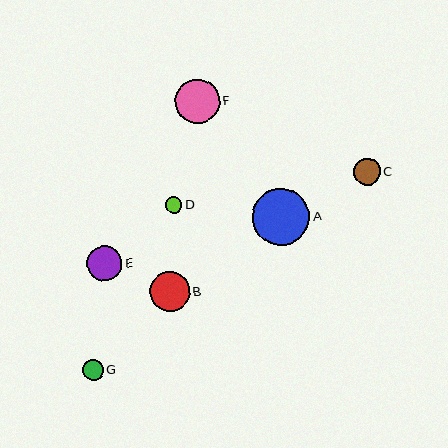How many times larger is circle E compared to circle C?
Circle E is approximately 1.3 times the size of circle C.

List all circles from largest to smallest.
From largest to smallest: A, F, B, E, C, G, D.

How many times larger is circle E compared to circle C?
Circle E is approximately 1.3 times the size of circle C.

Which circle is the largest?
Circle A is the largest with a size of approximately 57 pixels.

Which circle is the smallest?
Circle D is the smallest with a size of approximately 16 pixels.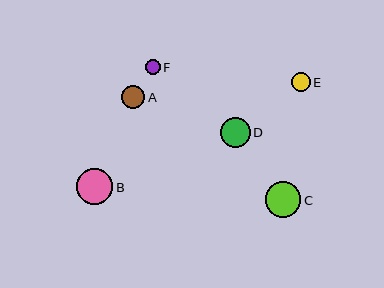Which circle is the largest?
Circle B is the largest with a size of approximately 36 pixels.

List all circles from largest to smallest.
From largest to smallest: B, C, D, A, E, F.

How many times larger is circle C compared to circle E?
Circle C is approximately 1.9 times the size of circle E.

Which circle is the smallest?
Circle F is the smallest with a size of approximately 15 pixels.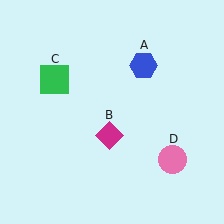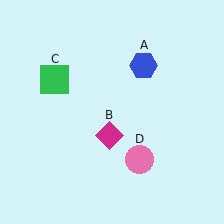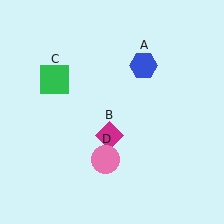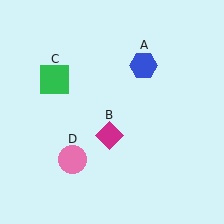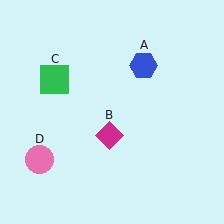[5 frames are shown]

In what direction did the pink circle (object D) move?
The pink circle (object D) moved left.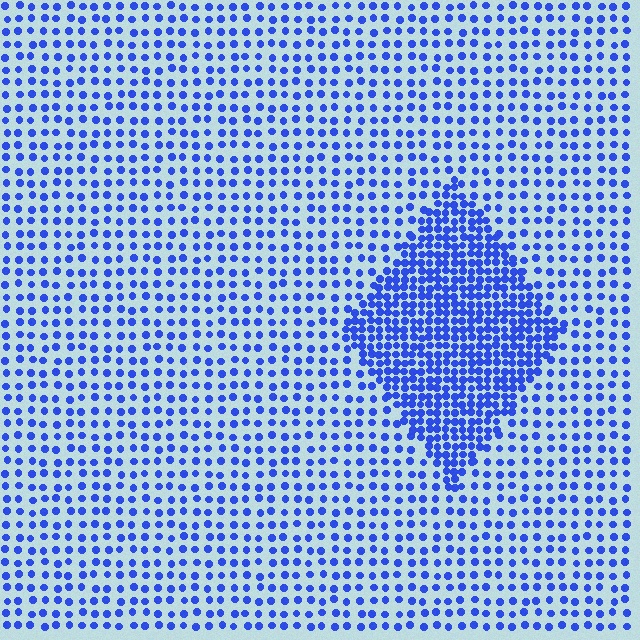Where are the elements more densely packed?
The elements are more densely packed inside the diamond boundary.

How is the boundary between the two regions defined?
The boundary is defined by a change in element density (approximately 2.3x ratio). All elements are the same color, size, and shape.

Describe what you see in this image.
The image contains small blue elements arranged at two different densities. A diamond-shaped region is visible where the elements are more densely packed than the surrounding area.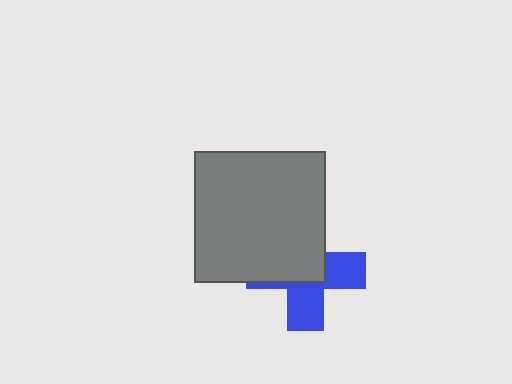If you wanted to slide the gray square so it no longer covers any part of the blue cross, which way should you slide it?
Slide it toward the upper-left — that is the most direct way to separate the two shapes.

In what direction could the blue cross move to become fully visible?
The blue cross could move toward the lower-right. That would shift it out from behind the gray square entirely.